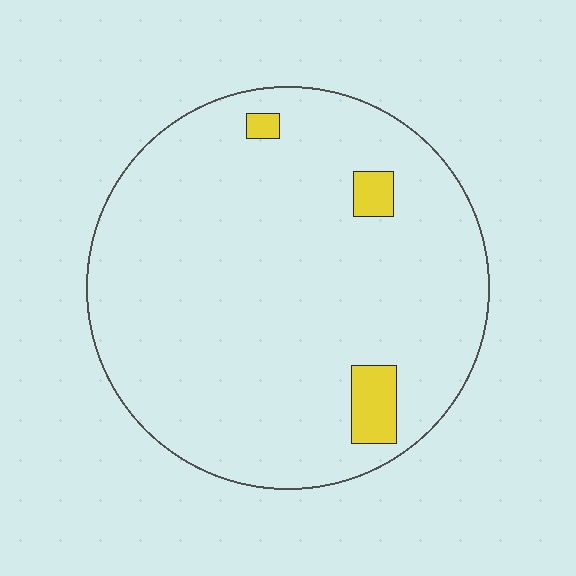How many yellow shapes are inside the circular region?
3.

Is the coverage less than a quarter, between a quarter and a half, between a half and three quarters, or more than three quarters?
Less than a quarter.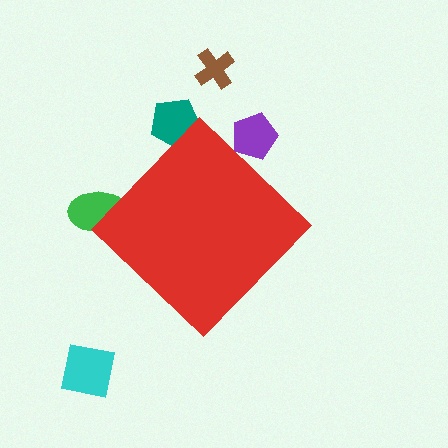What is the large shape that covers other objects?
A red diamond.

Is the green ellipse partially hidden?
Yes, the green ellipse is partially hidden behind the red diamond.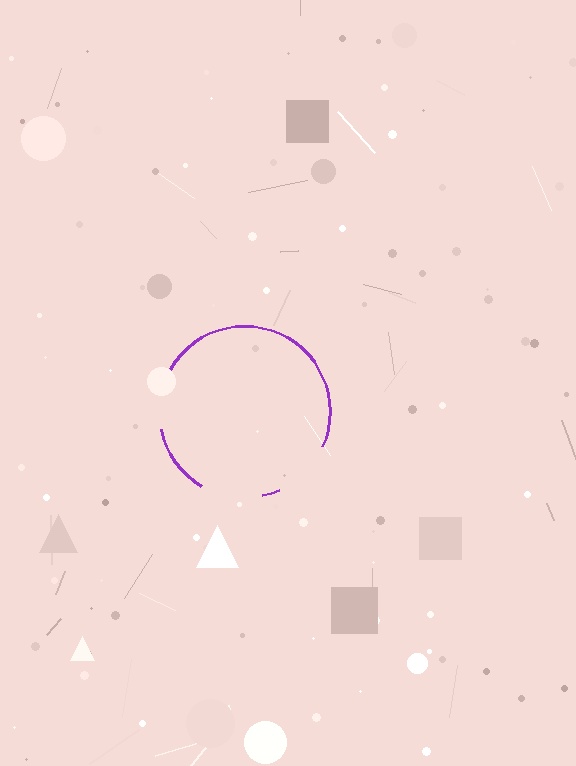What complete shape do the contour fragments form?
The contour fragments form a circle.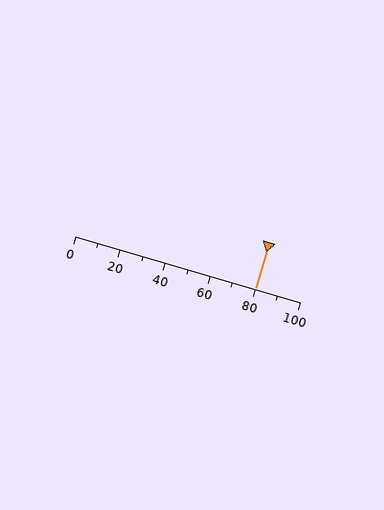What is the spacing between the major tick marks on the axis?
The major ticks are spaced 20 apart.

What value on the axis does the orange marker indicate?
The marker indicates approximately 80.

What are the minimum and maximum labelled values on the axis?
The axis runs from 0 to 100.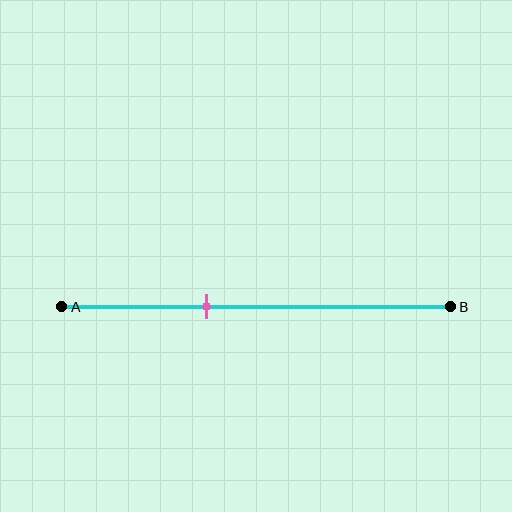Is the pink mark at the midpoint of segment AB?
No, the mark is at about 35% from A, not at the 50% midpoint.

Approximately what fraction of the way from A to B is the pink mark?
The pink mark is approximately 35% of the way from A to B.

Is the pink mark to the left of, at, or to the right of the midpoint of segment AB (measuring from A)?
The pink mark is to the left of the midpoint of segment AB.